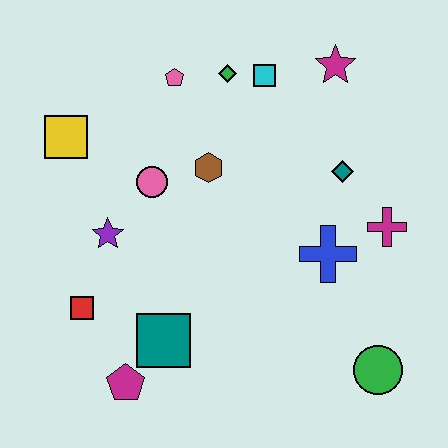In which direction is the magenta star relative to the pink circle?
The magenta star is to the right of the pink circle.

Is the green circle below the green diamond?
Yes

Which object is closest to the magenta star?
The cyan square is closest to the magenta star.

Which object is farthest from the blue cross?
The yellow square is farthest from the blue cross.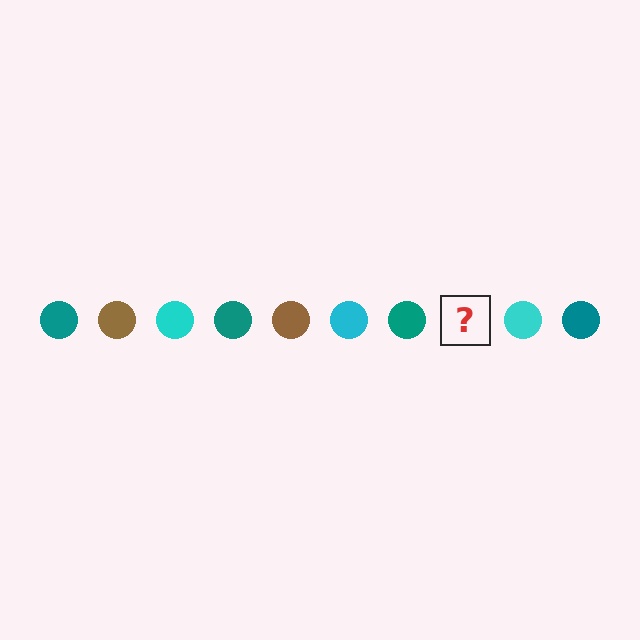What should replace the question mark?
The question mark should be replaced with a brown circle.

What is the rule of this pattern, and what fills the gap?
The rule is that the pattern cycles through teal, brown, cyan circles. The gap should be filled with a brown circle.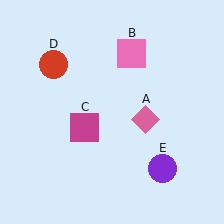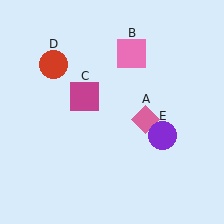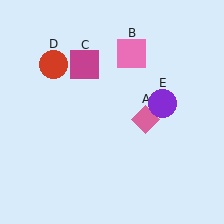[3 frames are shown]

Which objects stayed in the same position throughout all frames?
Pink diamond (object A) and pink square (object B) and red circle (object D) remained stationary.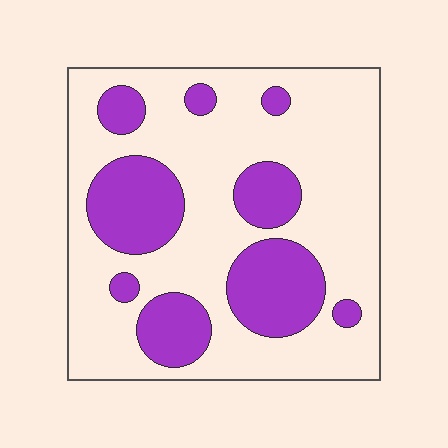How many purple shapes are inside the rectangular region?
9.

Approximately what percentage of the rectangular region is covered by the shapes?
Approximately 30%.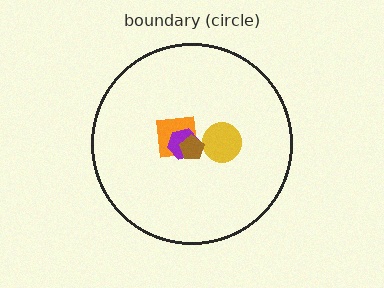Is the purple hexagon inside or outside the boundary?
Inside.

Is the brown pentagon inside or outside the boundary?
Inside.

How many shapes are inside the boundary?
4 inside, 0 outside.